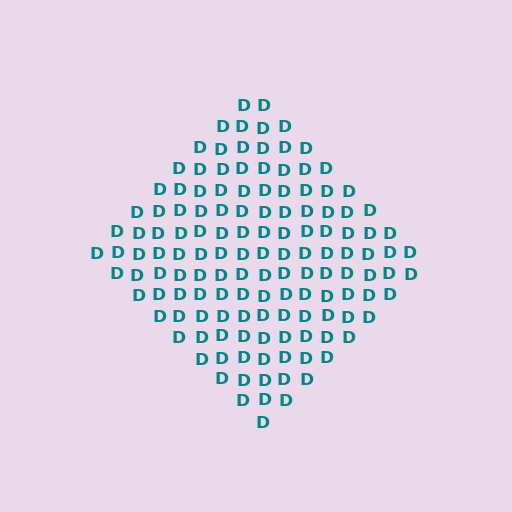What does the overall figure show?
The overall figure shows a diamond.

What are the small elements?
The small elements are letter D's.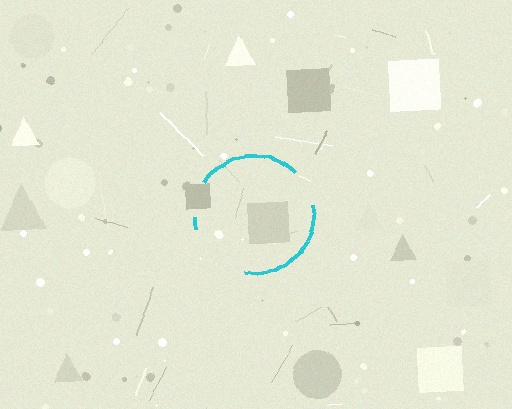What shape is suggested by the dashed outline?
The dashed outline suggests a circle.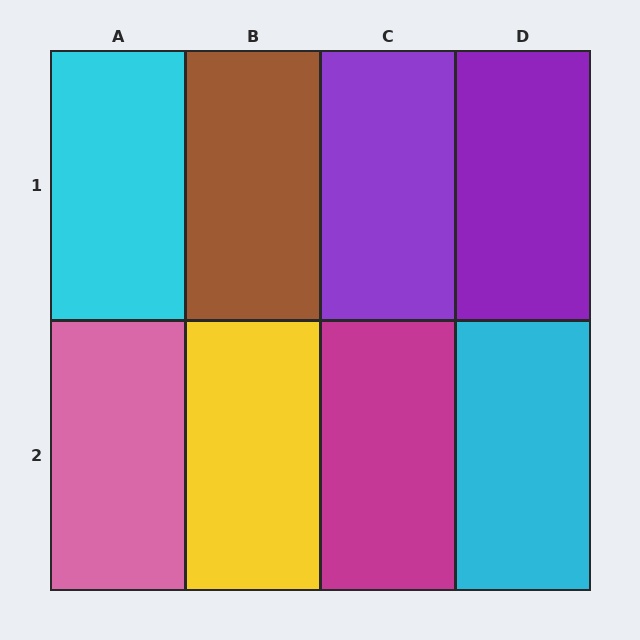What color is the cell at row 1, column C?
Purple.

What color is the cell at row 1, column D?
Purple.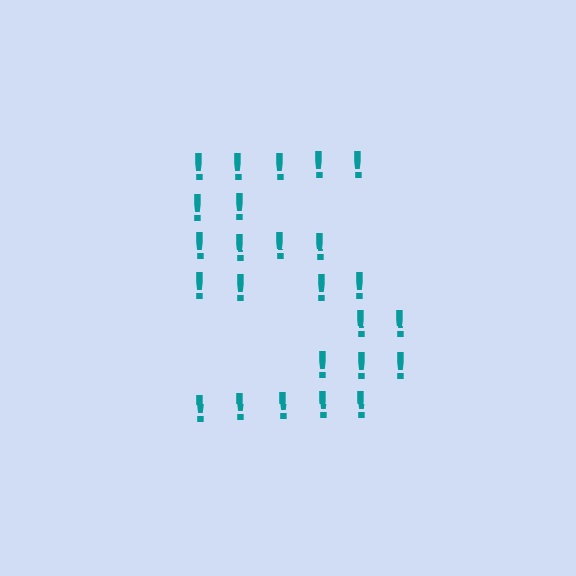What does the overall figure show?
The overall figure shows the digit 5.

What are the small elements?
The small elements are exclamation marks.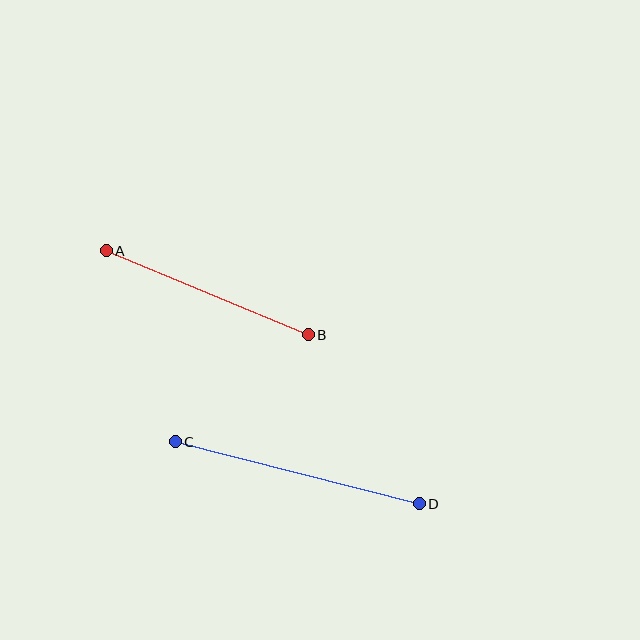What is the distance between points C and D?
The distance is approximately 252 pixels.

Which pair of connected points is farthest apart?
Points C and D are farthest apart.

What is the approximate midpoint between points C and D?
The midpoint is at approximately (297, 473) pixels.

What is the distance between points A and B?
The distance is approximately 219 pixels.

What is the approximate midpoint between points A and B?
The midpoint is at approximately (207, 293) pixels.